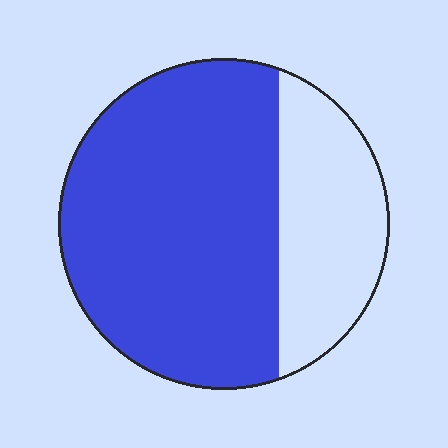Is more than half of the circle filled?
Yes.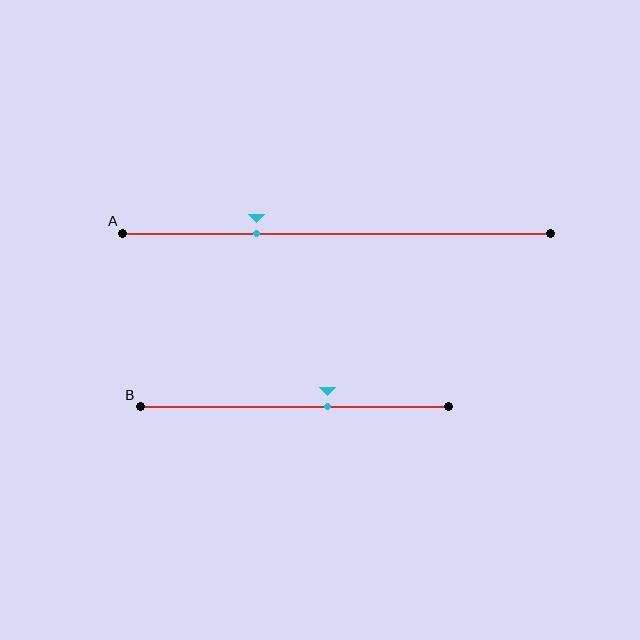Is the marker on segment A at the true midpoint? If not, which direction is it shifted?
No, the marker on segment A is shifted to the left by about 19% of the segment length.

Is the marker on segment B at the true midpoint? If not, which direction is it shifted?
No, the marker on segment B is shifted to the right by about 11% of the segment length.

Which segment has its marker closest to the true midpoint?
Segment B has its marker closest to the true midpoint.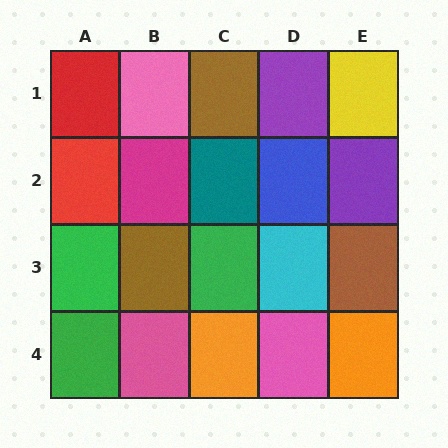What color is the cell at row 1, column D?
Purple.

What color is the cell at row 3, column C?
Green.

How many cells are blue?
1 cell is blue.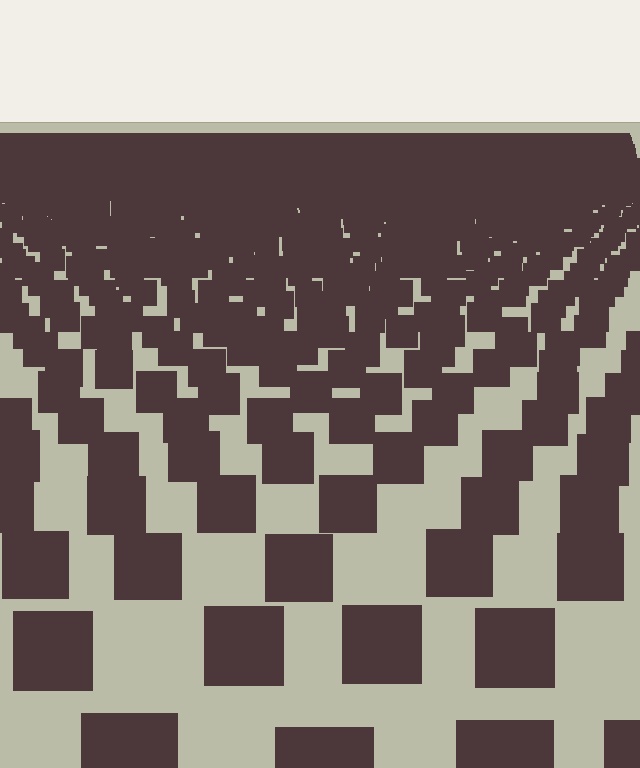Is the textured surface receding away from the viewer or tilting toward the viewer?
The surface is receding away from the viewer. Texture elements get smaller and denser toward the top.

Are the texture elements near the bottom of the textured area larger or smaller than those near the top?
Larger. Near the bottom, elements are closer to the viewer and appear at a bigger on-screen size.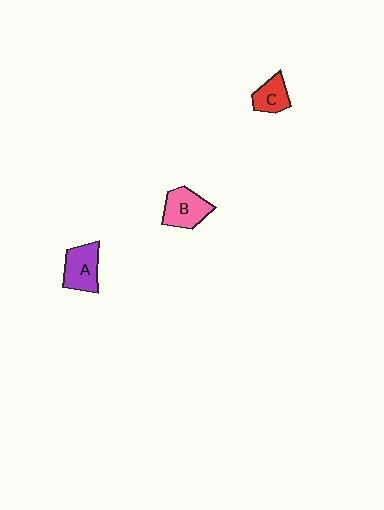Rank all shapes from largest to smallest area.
From largest to smallest: B (pink), A (purple), C (red).